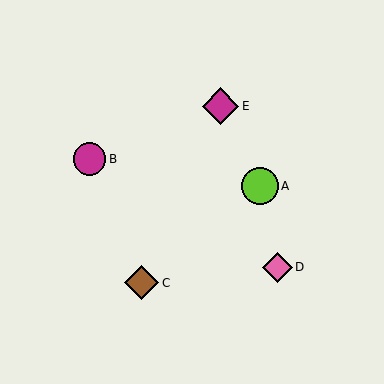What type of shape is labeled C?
Shape C is a brown diamond.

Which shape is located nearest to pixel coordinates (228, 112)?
The magenta diamond (labeled E) at (220, 106) is nearest to that location.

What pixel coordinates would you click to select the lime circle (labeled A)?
Click at (260, 186) to select the lime circle A.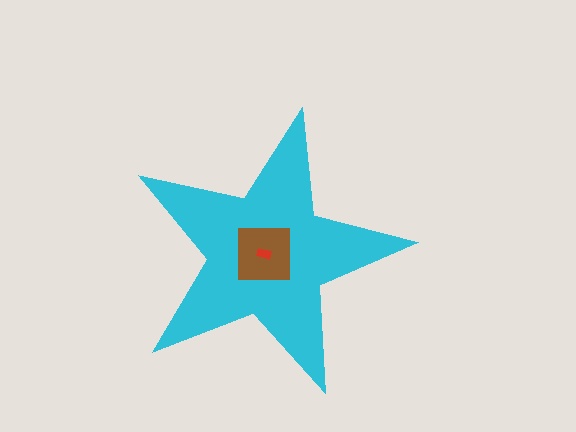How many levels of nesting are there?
3.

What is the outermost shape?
The cyan star.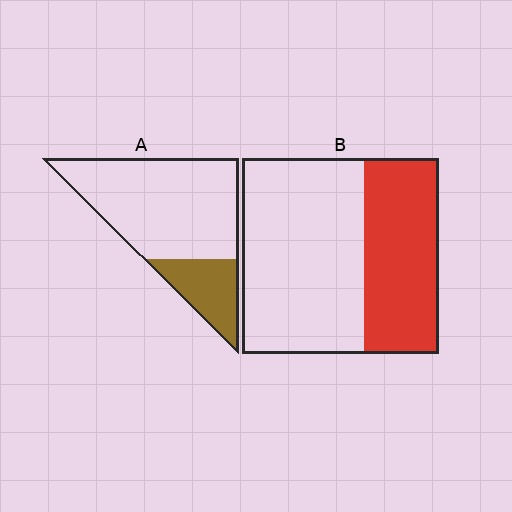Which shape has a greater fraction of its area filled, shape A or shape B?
Shape B.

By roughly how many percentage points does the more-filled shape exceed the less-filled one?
By roughly 15 percentage points (B over A).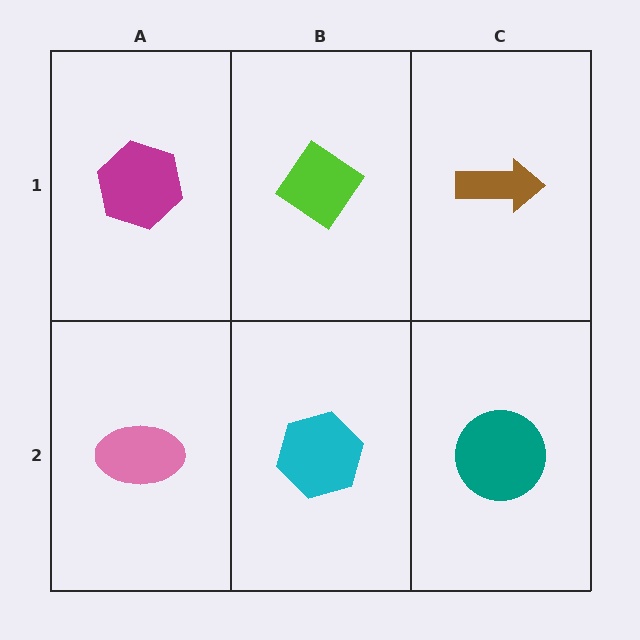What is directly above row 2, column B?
A lime diamond.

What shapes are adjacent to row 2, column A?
A magenta hexagon (row 1, column A), a cyan hexagon (row 2, column B).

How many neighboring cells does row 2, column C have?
2.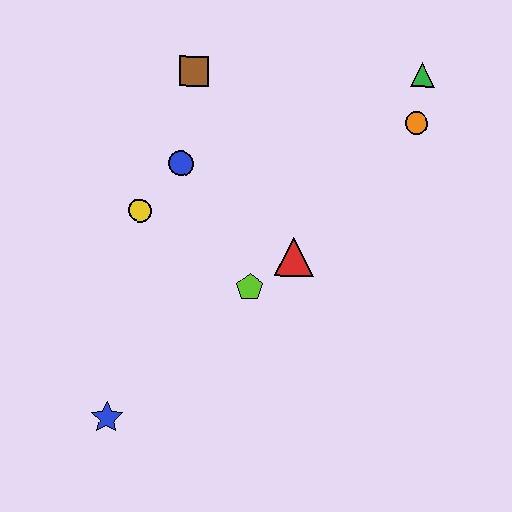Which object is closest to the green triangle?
The orange circle is closest to the green triangle.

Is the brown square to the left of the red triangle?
Yes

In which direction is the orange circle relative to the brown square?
The orange circle is to the right of the brown square.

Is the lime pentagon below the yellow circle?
Yes